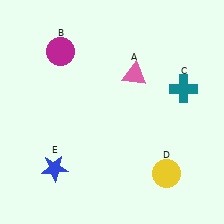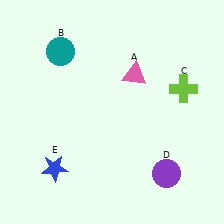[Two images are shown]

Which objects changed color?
B changed from magenta to teal. C changed from teal to lime. D changed from yellow to purple.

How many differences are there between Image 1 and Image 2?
There are 3 differences between the two images.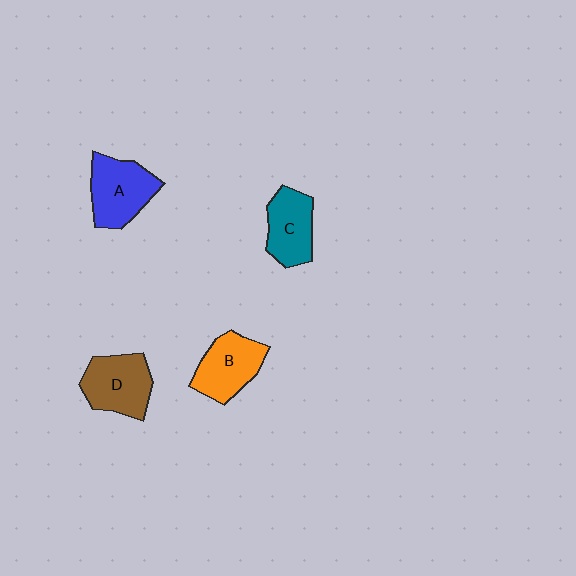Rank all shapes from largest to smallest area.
From largest to smallest: A (blue), D (brown), B (orange), C (teal).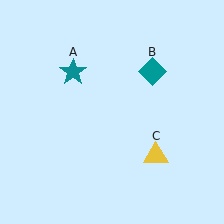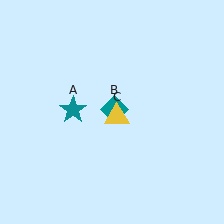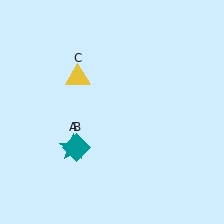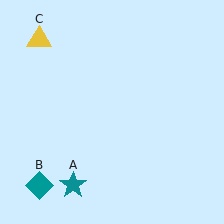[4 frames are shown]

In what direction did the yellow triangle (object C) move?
The yellow triangle (object C) moved up and to the left.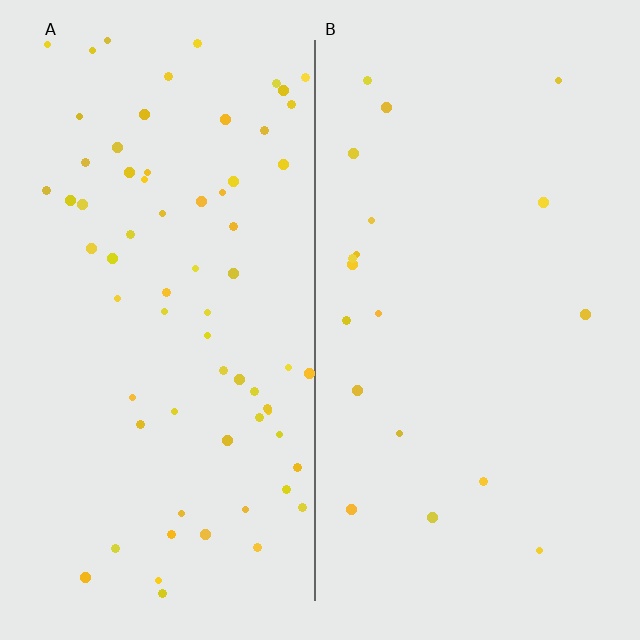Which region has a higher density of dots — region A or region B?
A (the left).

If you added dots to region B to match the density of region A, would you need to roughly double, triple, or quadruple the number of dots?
Approximately quadruple.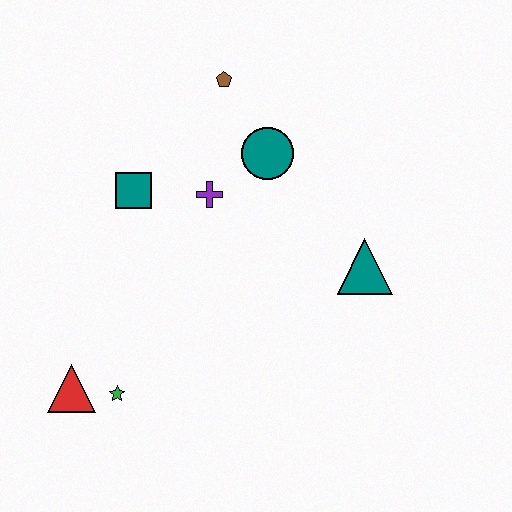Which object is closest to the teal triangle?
The teal circle is closest to the teal triangle.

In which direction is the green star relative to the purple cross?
The green star is below the purple cross.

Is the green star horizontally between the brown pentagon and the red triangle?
Yes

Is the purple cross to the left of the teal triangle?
Yes